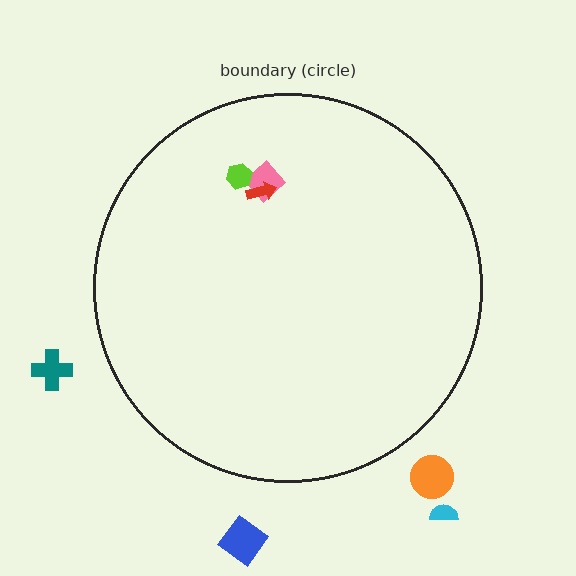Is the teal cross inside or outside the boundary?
Outside.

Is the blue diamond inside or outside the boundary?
Outside.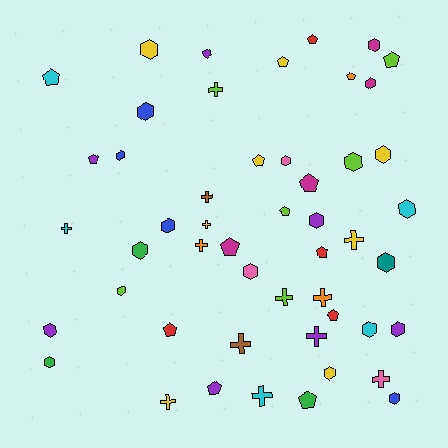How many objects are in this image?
There are 50 objects.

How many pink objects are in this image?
There are 3 pink objects.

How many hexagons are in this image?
There are 22 hexagons.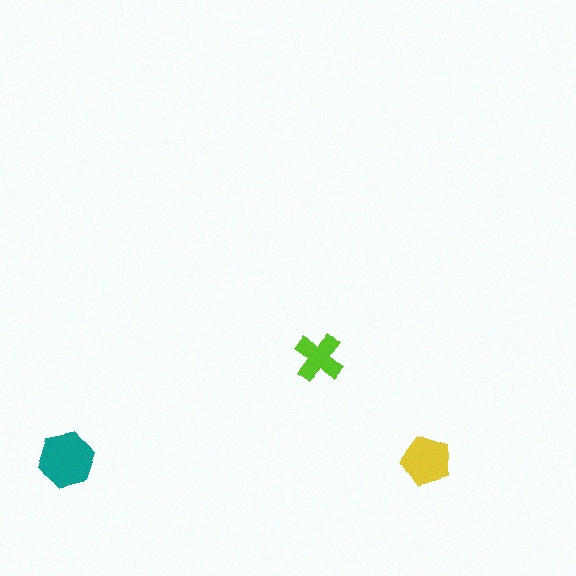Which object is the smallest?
The lime cross.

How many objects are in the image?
There are 3 objects in the image.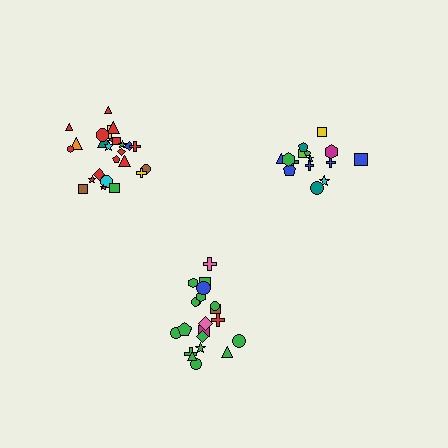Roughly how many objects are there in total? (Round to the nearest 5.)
Roughly 60 objects in total.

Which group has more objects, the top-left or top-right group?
The top-left group.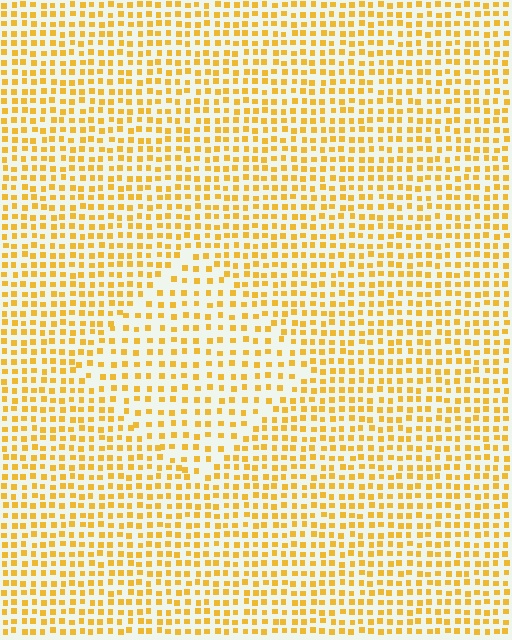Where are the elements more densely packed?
The elements are more densely packed outside the diamond boundary.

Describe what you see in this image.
The image contains small yellow elements arranged at two different densities. A diamond-shaped region is visible where the elements are less densely packed than the surrounding area.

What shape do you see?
I see a diamond.